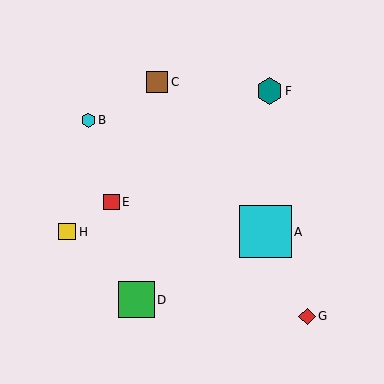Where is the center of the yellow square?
The center of the yellow square is at (67, 232).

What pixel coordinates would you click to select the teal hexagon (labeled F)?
Click at (269, 91) to select the teal hexagon F.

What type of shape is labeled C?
Shape C is a brown square.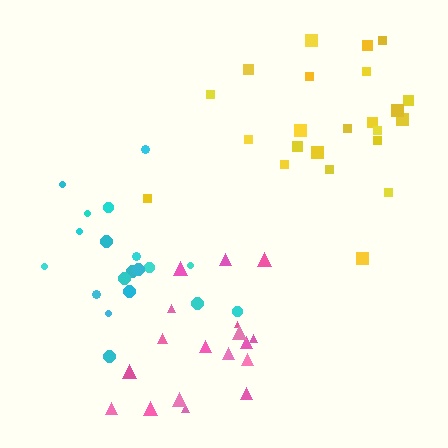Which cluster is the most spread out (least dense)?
Pink.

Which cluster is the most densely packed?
Cyan.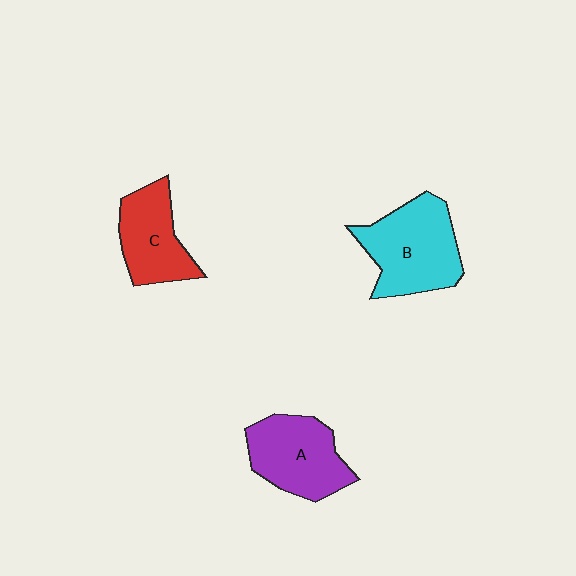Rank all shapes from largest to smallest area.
From largest to smallest: B (cyan), A (purple), C (red).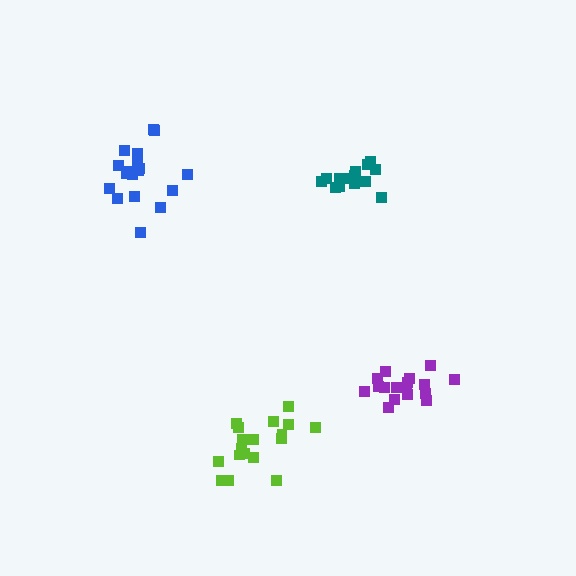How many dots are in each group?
Group 1: 18 dots, Group 2: 15 dots, Group 3: 18 dots, Group 4: 17 dots (68 total).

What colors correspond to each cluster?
The clusters are colored: lime, teal, blue, purple.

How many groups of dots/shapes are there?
There are 4 groups.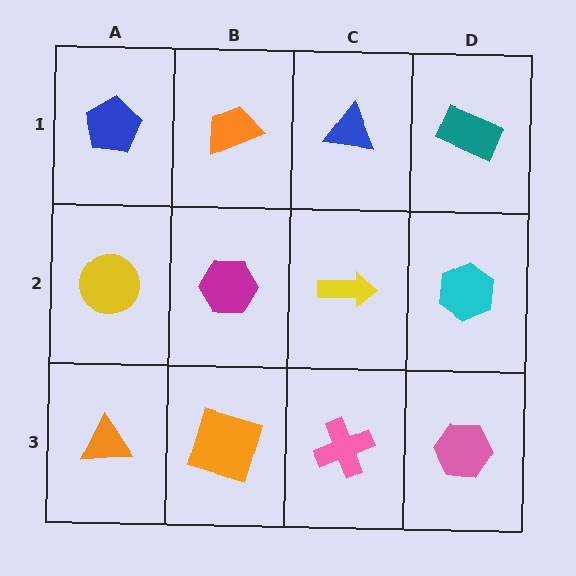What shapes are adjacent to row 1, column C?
A yellow arrow (row 2, column C), an orange trapezoid (row 1, column B), a teal rectangle (row 1, column D).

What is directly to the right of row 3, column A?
An orange square.